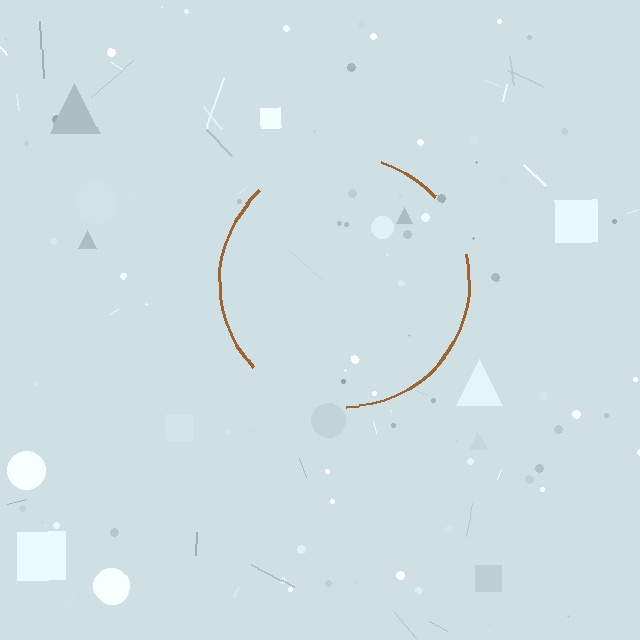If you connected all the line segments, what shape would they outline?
They would outline a circle.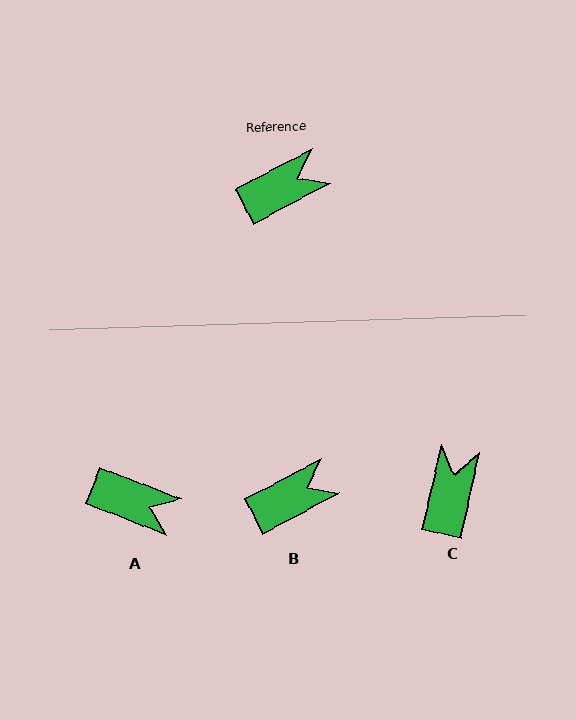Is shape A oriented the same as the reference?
No, it is off by about 49 degrees.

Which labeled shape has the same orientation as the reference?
B.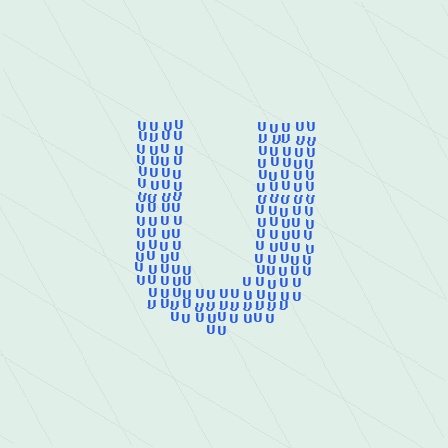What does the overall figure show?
The overall figure shows the letter U.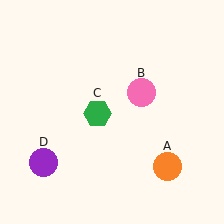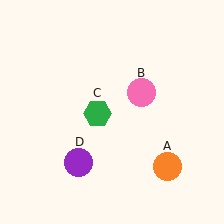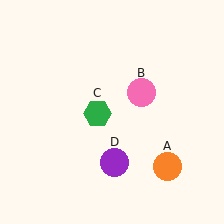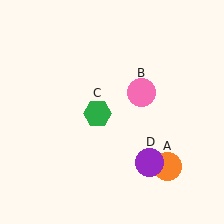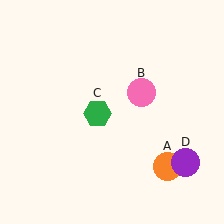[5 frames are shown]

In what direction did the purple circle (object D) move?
The purple circle (object D) moved right.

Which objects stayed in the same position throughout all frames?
Orange circle (object A) and pink circle (object B) and green hexagon (object C) remained stationary.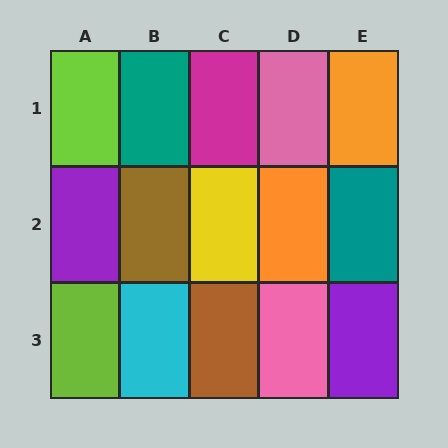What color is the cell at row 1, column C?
Magenta.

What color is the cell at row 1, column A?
Lime.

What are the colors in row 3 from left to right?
Lime, cyan, brown, pink, purple.